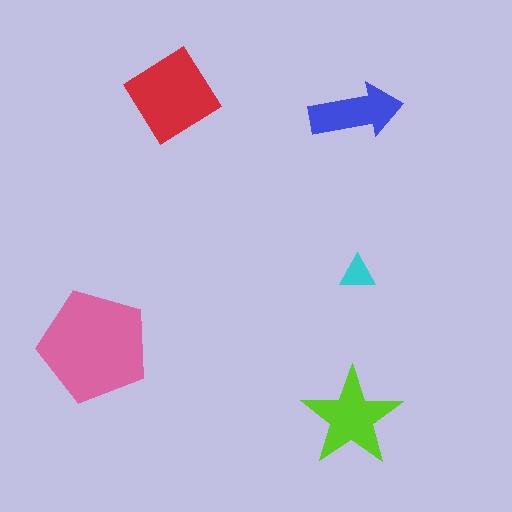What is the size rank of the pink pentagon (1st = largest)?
1st.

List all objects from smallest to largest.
The cyan triangle, the blue arrow, the lime star, the red diamond, the pink pentagon.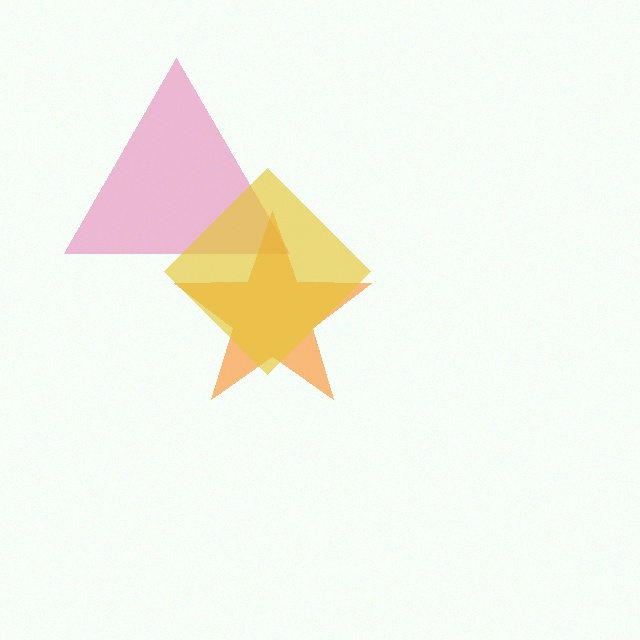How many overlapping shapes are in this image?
There are 3 overlapping shapes in the image.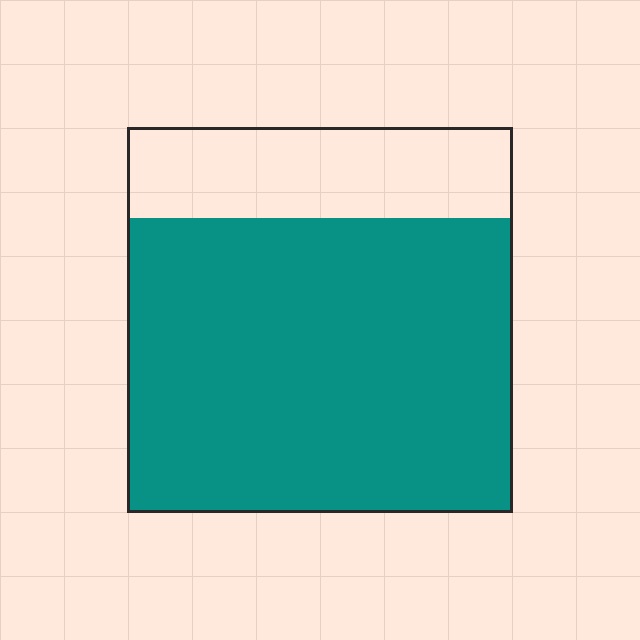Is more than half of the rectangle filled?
Yes.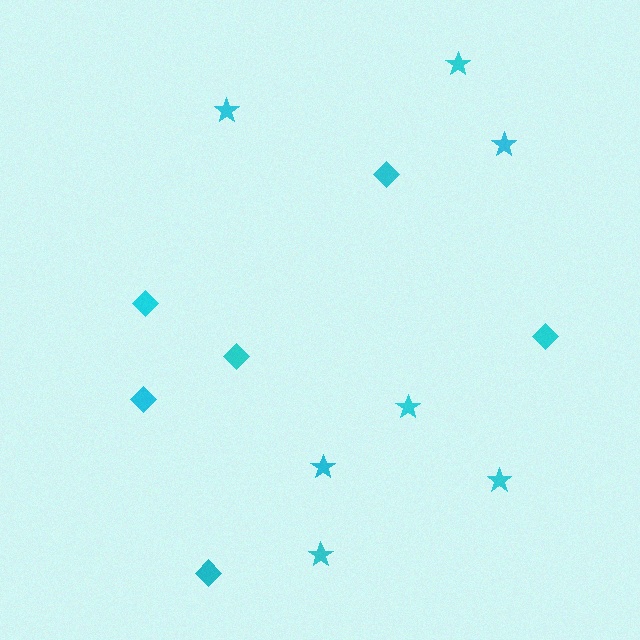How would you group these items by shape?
There are 2 groups: one group of diamonds (6) and one group of stars (7).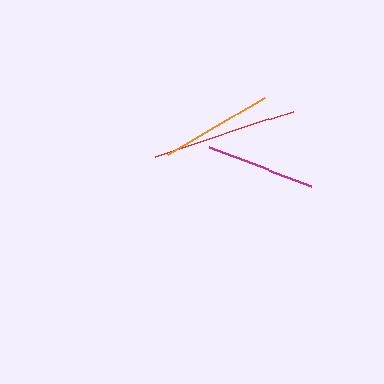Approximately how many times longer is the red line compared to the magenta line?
The red line is approximately 1.3 times the length of the magenta line.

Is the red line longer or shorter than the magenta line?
The red line is longer than the magenta line.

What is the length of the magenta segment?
The magenta segment is approximately 109 pixels long.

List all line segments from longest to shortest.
From longest to shortest: red, orange, magenta.